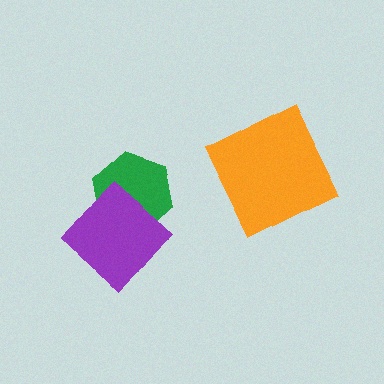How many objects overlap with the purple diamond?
1 object overlaps with the purple diamond.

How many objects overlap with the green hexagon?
1 object overlaps with the green hexagon.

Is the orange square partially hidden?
No, no other shape covers it.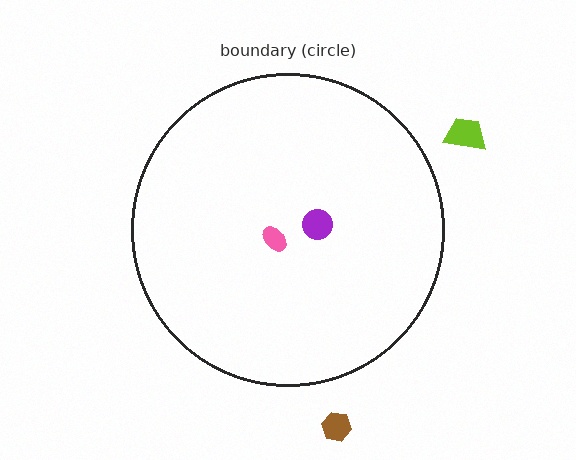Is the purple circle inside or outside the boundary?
Inside.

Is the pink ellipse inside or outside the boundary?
Inside.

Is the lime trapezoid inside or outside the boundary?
Outside.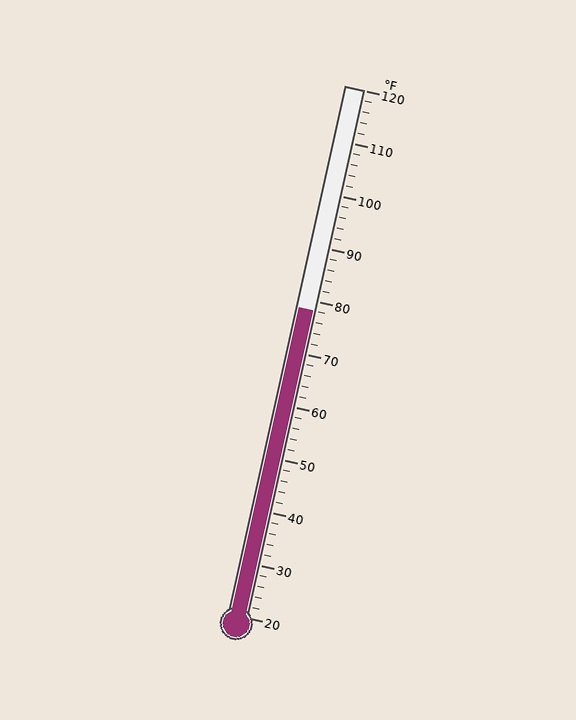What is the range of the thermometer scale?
The thermometer scale ranges from 20°F to 120°F.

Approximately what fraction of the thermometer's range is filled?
The thermometer is filled to approximately 60% of its range.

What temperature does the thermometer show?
The thermometer shows approximately 78°F.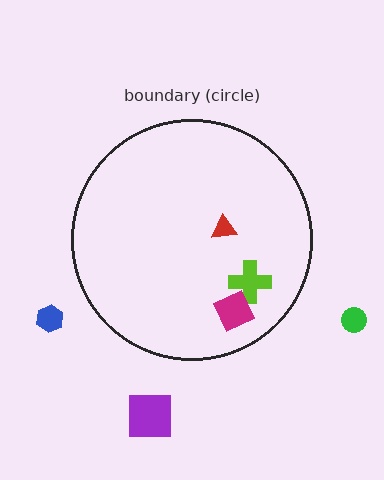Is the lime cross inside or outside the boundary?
Inside.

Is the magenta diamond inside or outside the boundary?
Inside.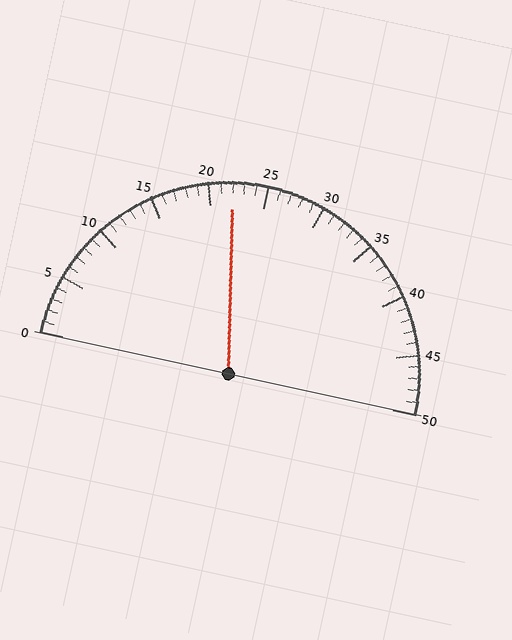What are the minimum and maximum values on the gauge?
The gauge ranges from 0 to 50.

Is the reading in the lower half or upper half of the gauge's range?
The reading is in the lower half of the range (0 to 50).